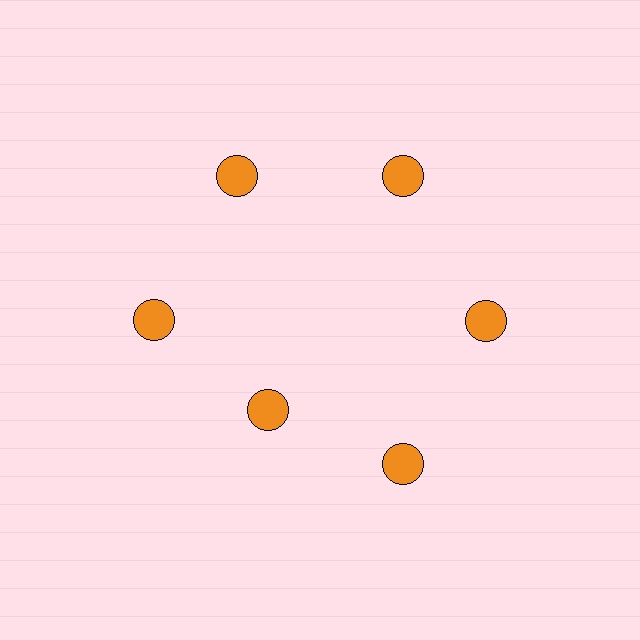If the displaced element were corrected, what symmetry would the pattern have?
It would have 6-fold rotational symmetry — the pattern would map onto itself every 60 degrees.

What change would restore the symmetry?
The symmetry would be restored by moving it outward, back onto the ring so that all 6 circles sit at equal angles and equal distance from the center.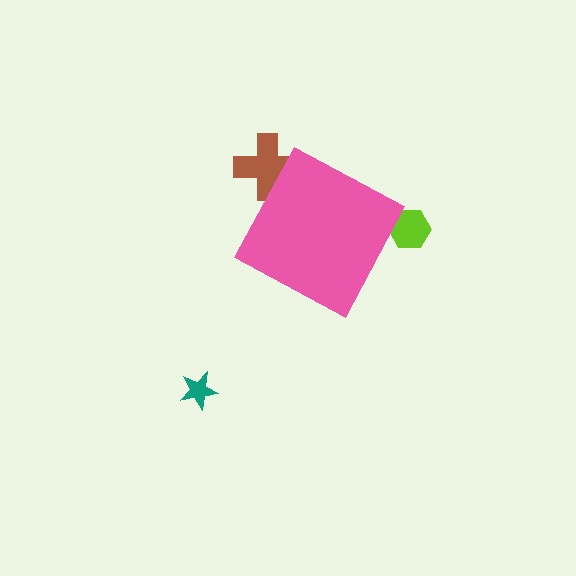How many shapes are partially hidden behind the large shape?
2 shapes are partially hidden.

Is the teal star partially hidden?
No, the teal star is fully visible.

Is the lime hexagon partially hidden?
Yes, the lime hexagon is partially hidden behind the pink diamond.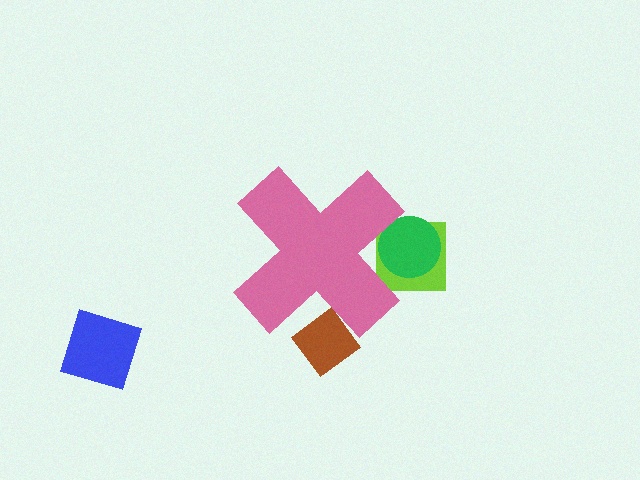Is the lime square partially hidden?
Yes, the lime square is partially hidden behind the pink cross.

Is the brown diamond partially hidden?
Yes, the brown diamond is partially hidden behind the pink cross.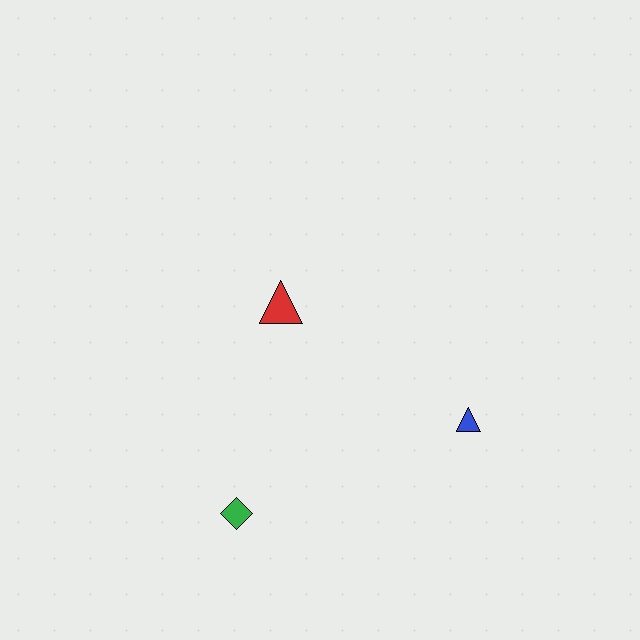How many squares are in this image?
There are no squares.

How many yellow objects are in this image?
There are no yellow objects.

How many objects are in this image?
There are 3 objects.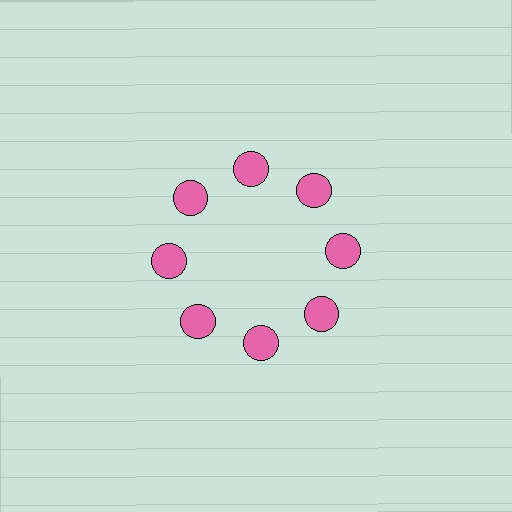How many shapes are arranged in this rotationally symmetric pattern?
There are 8 shapes, arranged in 8 groups of 1.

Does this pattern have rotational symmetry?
Yes, this pattern has 8-fold rotational symmetry. It looks the same after rotating 45 degrees around the center.